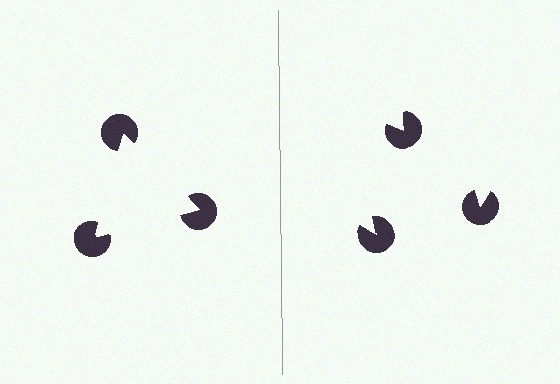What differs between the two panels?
The pac-man discs are positioned identically on both sides; only the wedge orientations differ. On the left they align to a triangle; on the right they are misaligned.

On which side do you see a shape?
An illusory triangle appears on the left side. On the right side the wedge cuts are rotated, so no coherent shape forms.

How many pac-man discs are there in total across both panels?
6 — 3 on each side.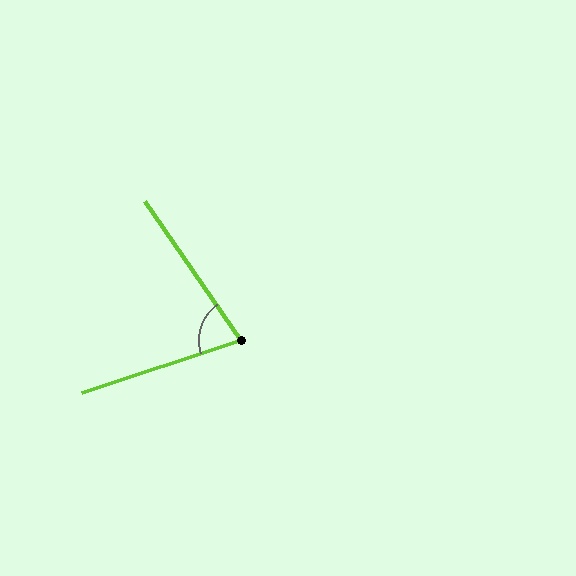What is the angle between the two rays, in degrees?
Approximately 73 degrees.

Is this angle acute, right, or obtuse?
It is acute.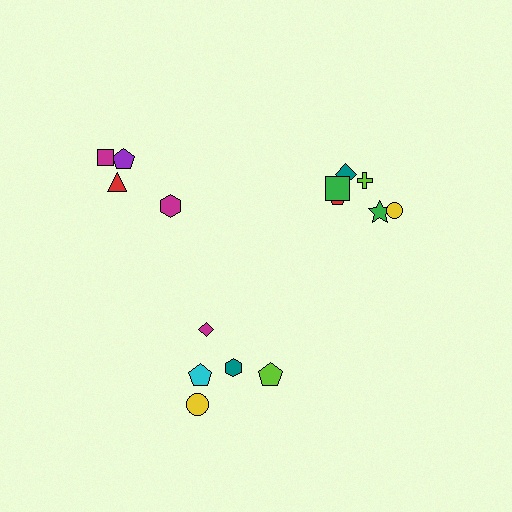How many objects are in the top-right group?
There are 6 objects.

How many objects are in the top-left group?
There are 4 objects.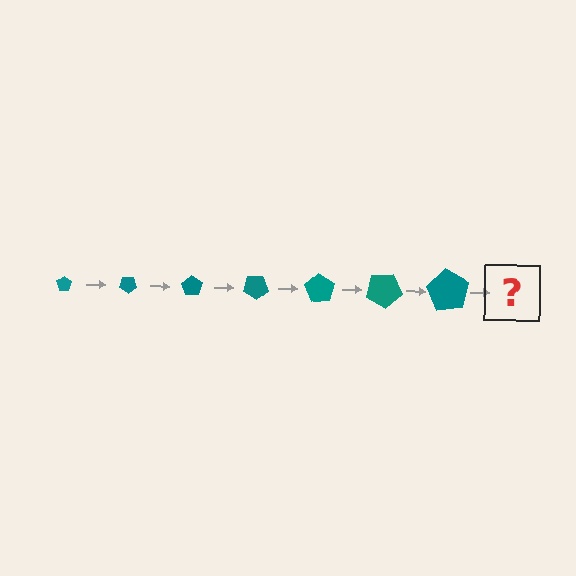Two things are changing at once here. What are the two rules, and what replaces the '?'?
The two rules are that the pentagon grows larger each step and it rotates 35 degrees each step. The '?' should be a pentagon, larger than the previous one and rotated 245 degrees from the start.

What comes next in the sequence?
The next element should be a pentagon, larger than the previous one and rotated 245 degrees from the start.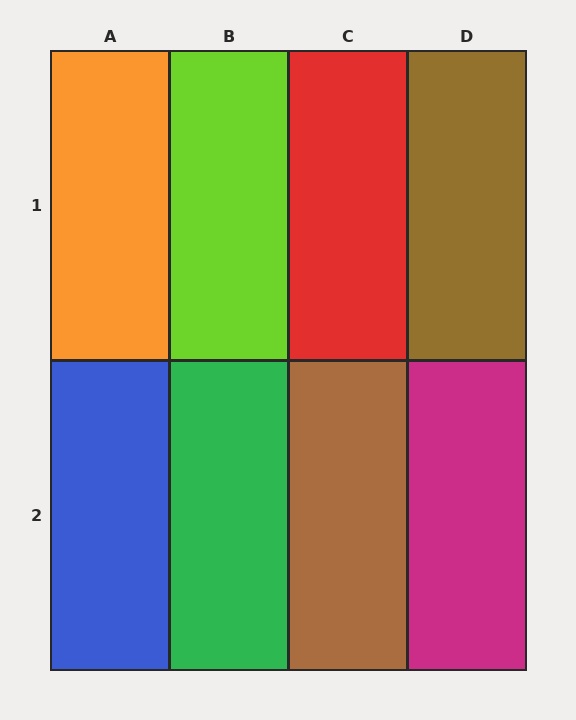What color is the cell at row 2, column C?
Brown.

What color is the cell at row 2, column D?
Magenta.